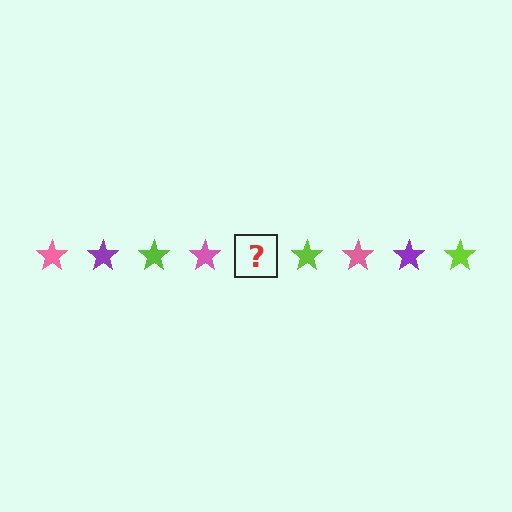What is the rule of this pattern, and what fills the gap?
The rule is that the pattern cycles through pink, purple, lime stars. The gap should be filled with a purple star.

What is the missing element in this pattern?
The missing element is a purple star.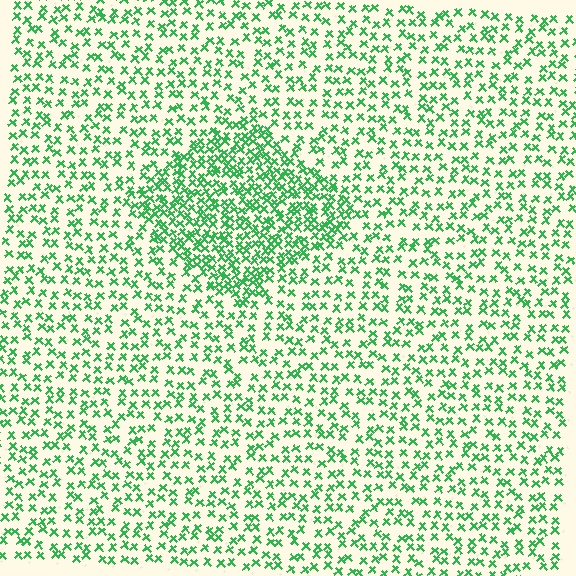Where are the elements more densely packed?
The elements are more densely packed inside the diamond boundary.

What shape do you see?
I see a diamond.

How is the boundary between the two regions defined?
The boundary is defined by a change in element density (approximately 2.1x ratio). All elements are the same color, size, and shape.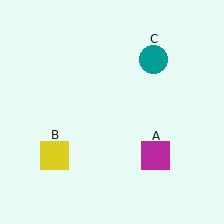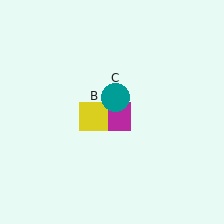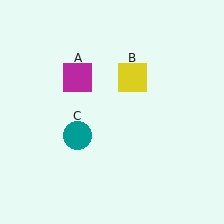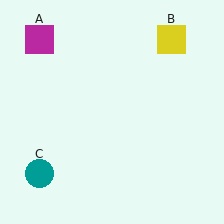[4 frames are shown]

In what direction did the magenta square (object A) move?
The magenta square (object A) moved up and to the left.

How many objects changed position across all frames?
3 objects changed position: magenta square (object A), yellow square (object B), teal circle (object C).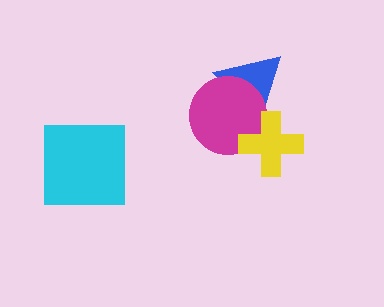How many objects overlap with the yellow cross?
2 objects overlap with the yellow cross.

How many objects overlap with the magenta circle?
2 objects overlap with the magenta circle.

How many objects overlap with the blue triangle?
2 objects overlap with the blue triangle.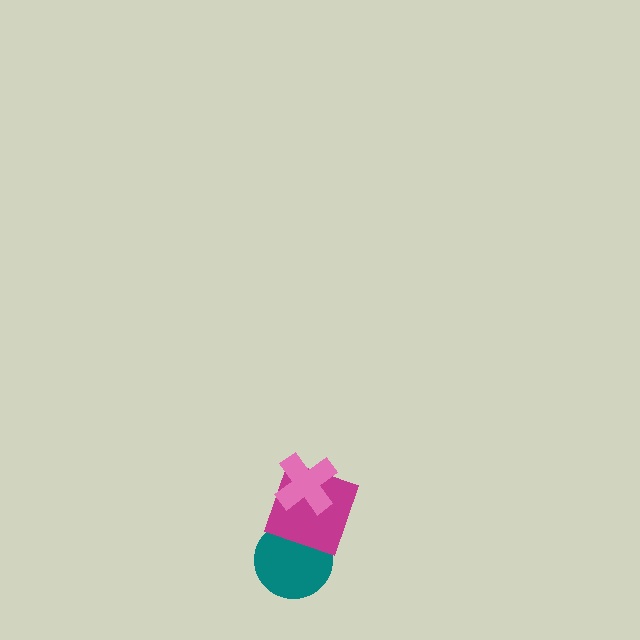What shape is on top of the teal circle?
The magenta square is on top of the teal circle.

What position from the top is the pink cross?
The pink cross is 1st from the top.